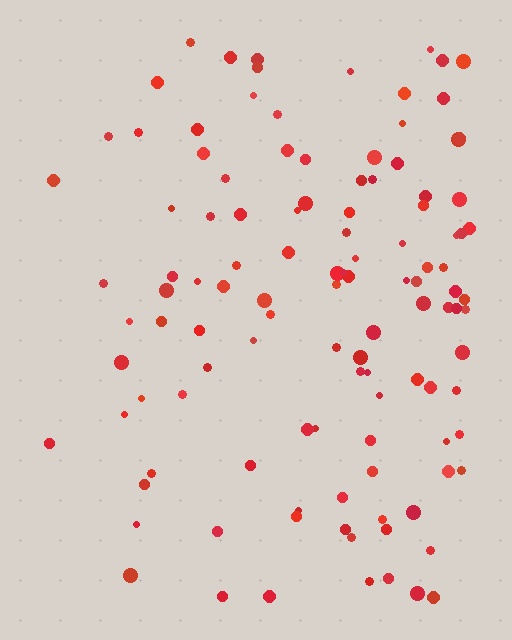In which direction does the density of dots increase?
From left to right, with the right side densest.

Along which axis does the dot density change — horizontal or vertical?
Horizontal.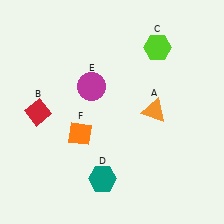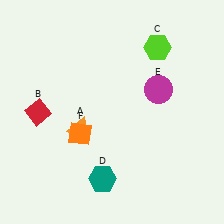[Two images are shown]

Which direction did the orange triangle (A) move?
The orange triangle (A) moved left.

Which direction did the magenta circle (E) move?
The magenta circle (E) moved right.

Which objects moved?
The objects that moved are: the orange triangle (A), the magenta circle (E).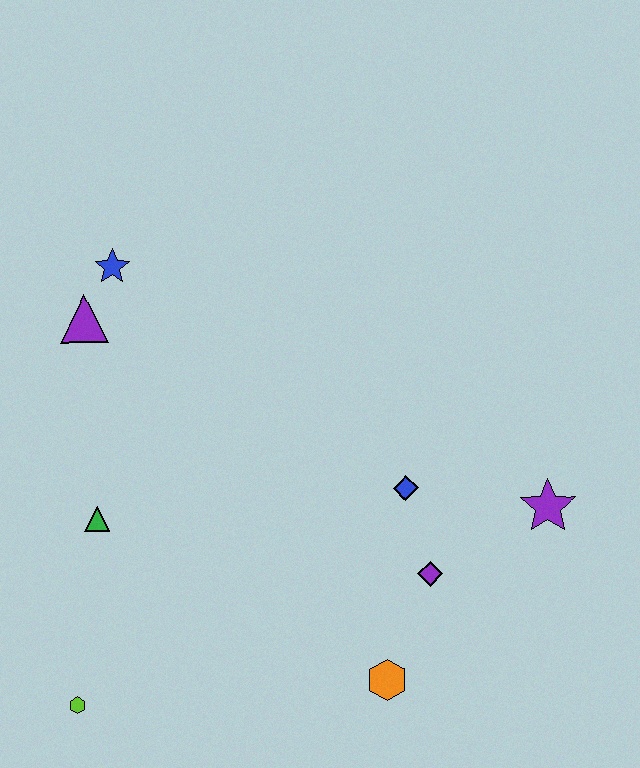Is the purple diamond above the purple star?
No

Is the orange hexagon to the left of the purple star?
Yes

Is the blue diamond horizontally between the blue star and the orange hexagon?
No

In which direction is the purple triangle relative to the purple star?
The purple triangle is to the left of the purple star.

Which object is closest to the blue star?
The purple triangle is closest to the blue star.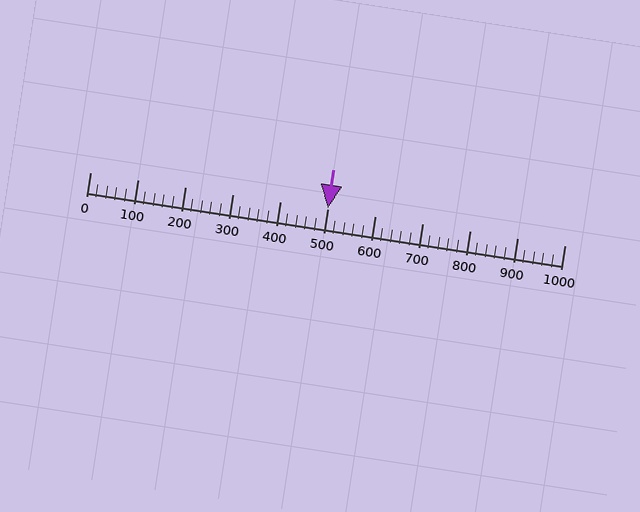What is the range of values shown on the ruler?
The ruler shows values from 0 to 1000.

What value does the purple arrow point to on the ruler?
The purple arrow points to approximately 500.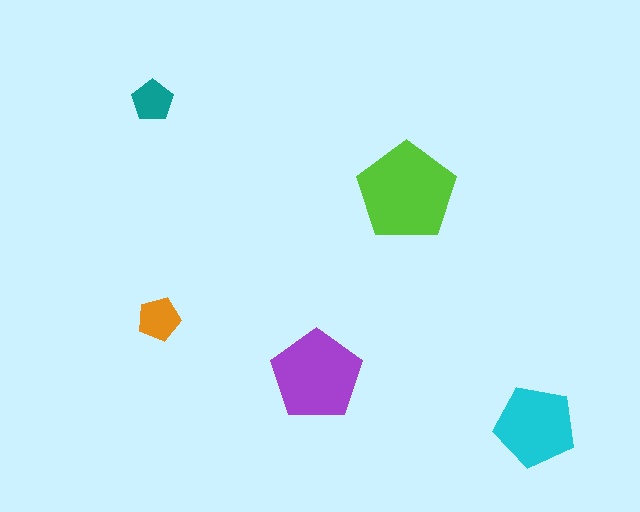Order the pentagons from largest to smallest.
the lime one, the purple one, the cyan one, the orange one, the teal one.